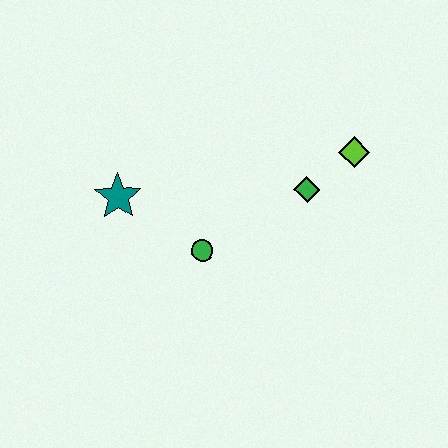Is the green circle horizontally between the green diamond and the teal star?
Yes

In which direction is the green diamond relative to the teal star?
The green diamond is to the right of the teal star.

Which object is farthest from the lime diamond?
The teal star is farthest from the lime diamond.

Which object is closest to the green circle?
The teal star is closest to the green circle.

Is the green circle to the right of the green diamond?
No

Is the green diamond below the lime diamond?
Yes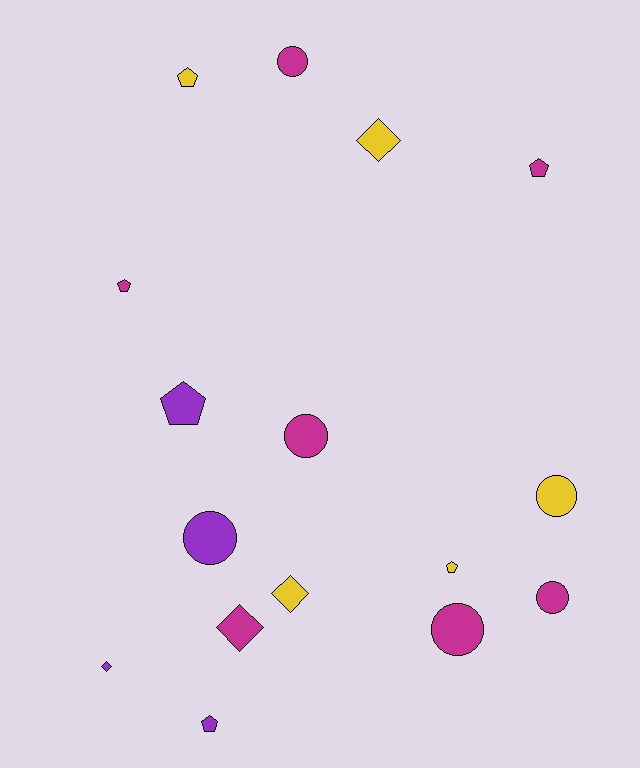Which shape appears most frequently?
Pentagon, with 6 objects.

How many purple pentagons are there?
There are 2 purple pentagons.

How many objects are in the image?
There are 16 objects.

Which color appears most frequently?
Magenta, with 7 objects.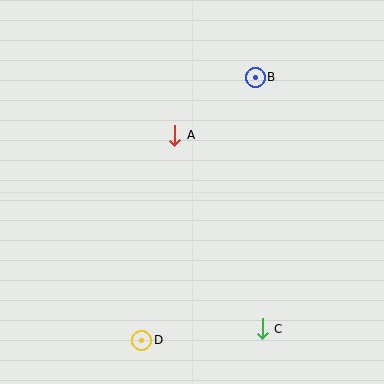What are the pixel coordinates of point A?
Point A is at (175, 135).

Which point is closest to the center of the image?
Point A at (175, 135) is closest to the center.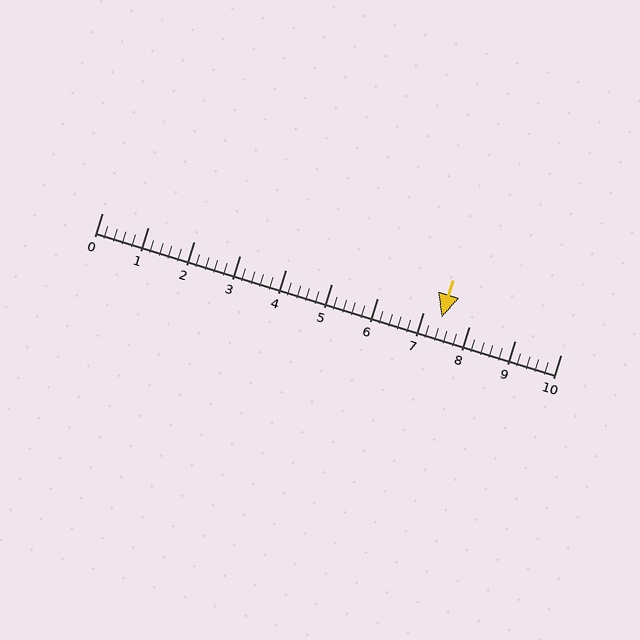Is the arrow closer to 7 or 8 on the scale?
The arrow is closer to 7.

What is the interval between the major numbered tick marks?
The major tick marks are spaced 1 units apart.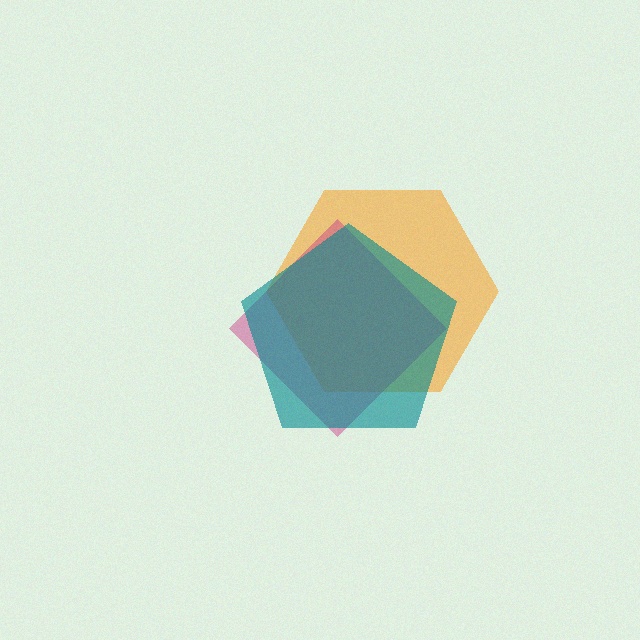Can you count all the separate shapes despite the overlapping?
Yes, there are 3 separate shapes.